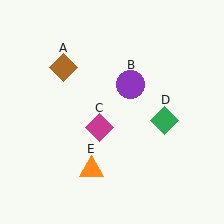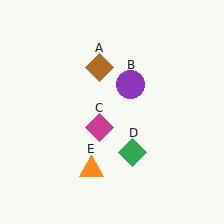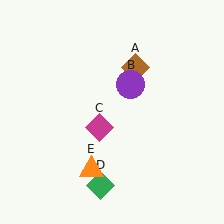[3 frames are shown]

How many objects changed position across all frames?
2 objects changed position: brown diamond (object A), green diamond (object D).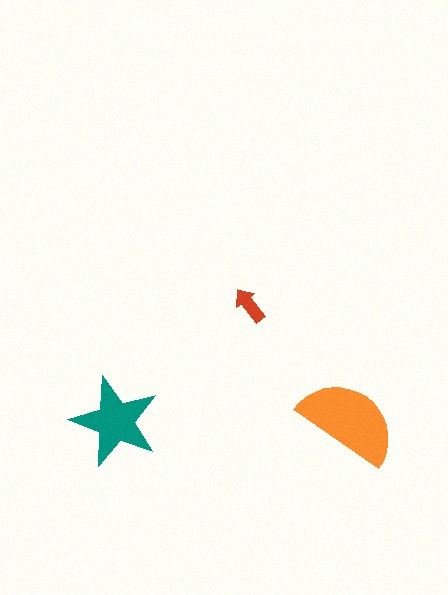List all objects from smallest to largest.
The red arrow, the teal star, the orange semicircle.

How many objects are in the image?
There are 3 objects in the image.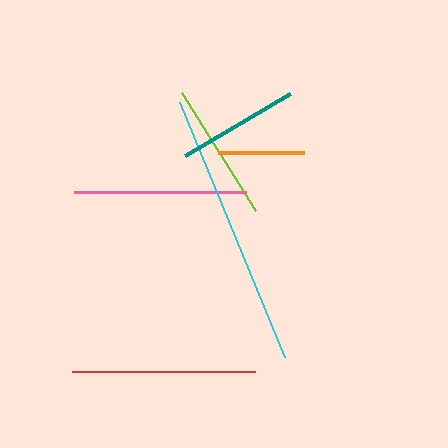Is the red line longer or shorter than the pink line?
The red line is longer than the pink line.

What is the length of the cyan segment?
The cyan segment is approximately 276 pixels long.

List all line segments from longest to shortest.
From longest to shortest: cyan, red, pink, lime, teal, orange.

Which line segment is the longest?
The cyan line is the longest at approximately 276 pixels.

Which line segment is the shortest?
The orange line is the shortest at approximately 86 pixels.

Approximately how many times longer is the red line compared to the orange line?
The red line is approximately 2.1 times the length of the orange line.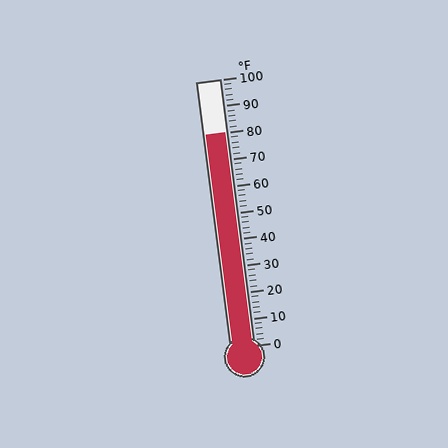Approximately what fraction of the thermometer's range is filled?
The thermometer is filled to approximately 80% of its range.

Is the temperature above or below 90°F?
The temperature is below 90°F.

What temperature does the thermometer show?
The thermometer shows approximately 80°F.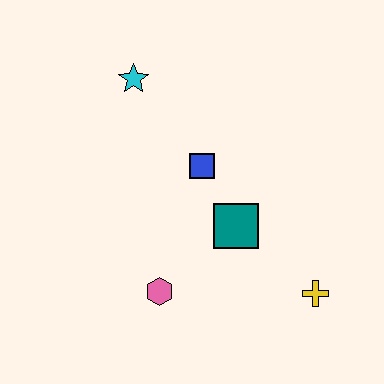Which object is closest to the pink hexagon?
The teal square is closest to the pink hexagon.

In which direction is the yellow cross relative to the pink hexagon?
The yellow cross is to the right of the pink hexagon.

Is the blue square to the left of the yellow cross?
Yes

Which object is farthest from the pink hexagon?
The cyan star is farthest from the pink hexagon.